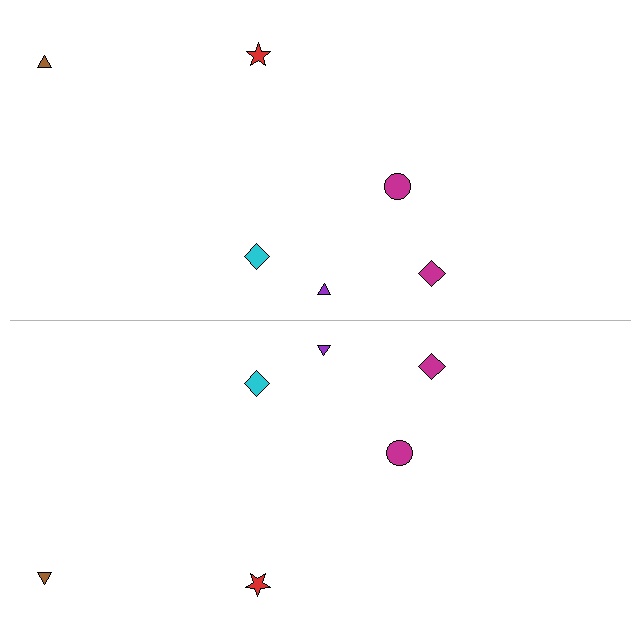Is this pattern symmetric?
Yes, this pattern has bilateral (reflection) symmetry.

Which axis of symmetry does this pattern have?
The pattern has a horizontal axis of symmetry running through the center of the image.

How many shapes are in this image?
There are 12 shapes in this image.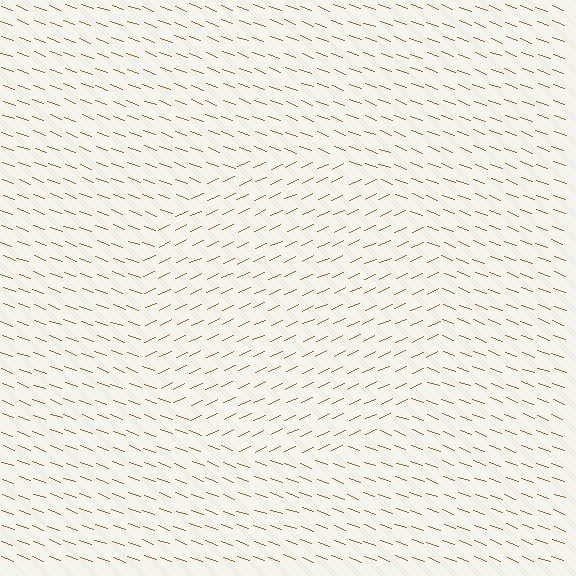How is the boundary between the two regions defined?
The boundary is defined purely by a change in line orientation (approximately 45 degrees difference). All lines are the same color and thickness.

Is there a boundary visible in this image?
Yes, there is a texture boundary formed by a change in line orientation.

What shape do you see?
I see a circle.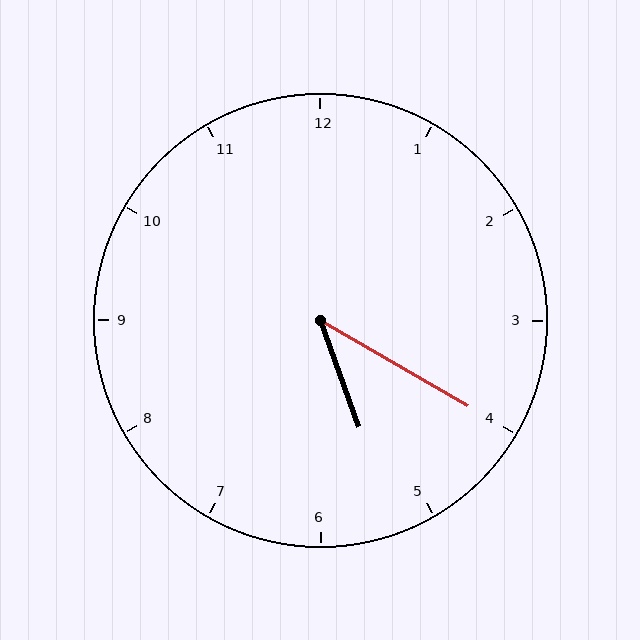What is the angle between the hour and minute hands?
Approximately 40 degrees.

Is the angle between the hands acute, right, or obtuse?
It is acute.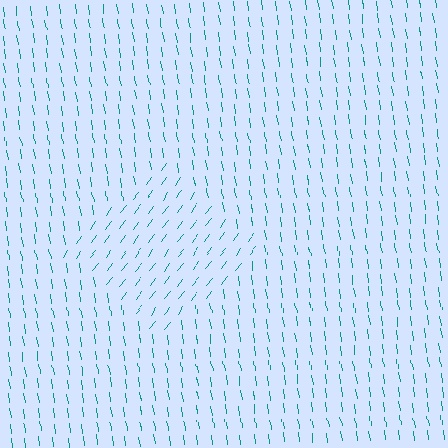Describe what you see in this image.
The image is filled with small teal line segments. A diamond region in the image has lines oriented differently from the surrounding lines, creating a visible texture boundary.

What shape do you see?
I see a diamond.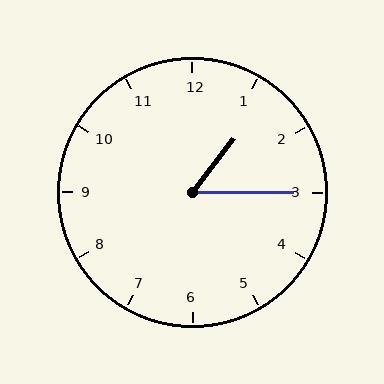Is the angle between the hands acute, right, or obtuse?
It is acute.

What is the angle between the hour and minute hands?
Approximately 52 degrees.